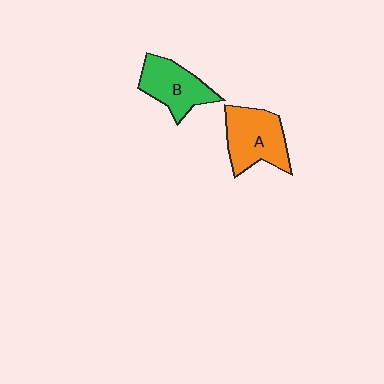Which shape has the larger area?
Shape A (orange).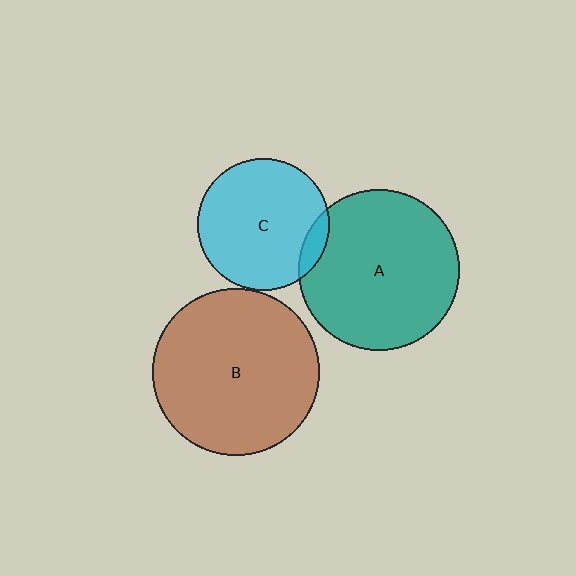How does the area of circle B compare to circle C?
Approximately 1.6 times.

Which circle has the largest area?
Circle B (brown).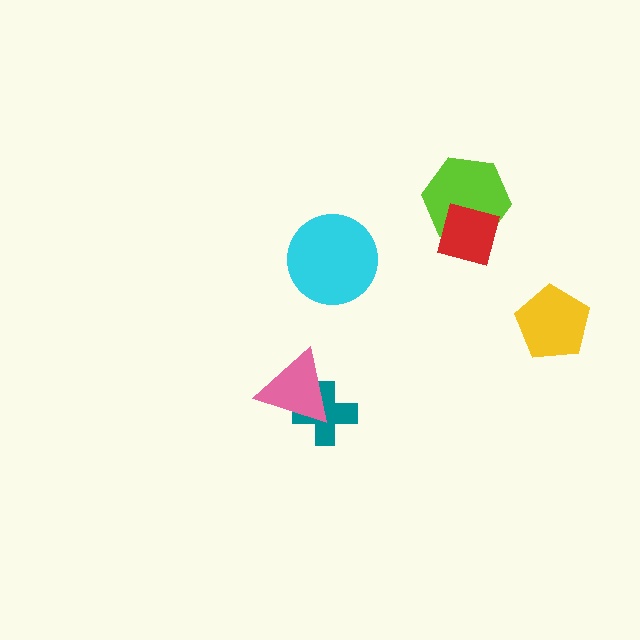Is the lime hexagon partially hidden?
Yes, it is partially covered by another shape.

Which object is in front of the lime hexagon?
The red square is in front of the lime hexagon.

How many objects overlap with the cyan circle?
0 objects overlap with the cyan circle.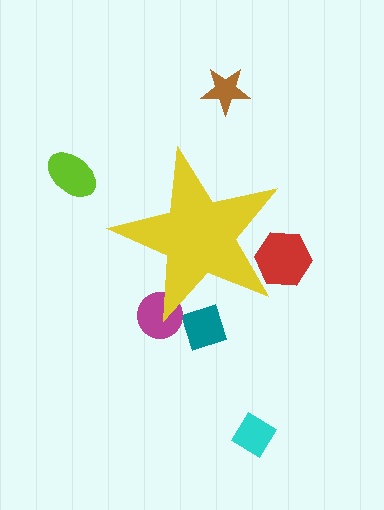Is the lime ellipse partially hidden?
No, the lime ellipse is fully visible.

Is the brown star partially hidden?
No, the brown star is fully visible.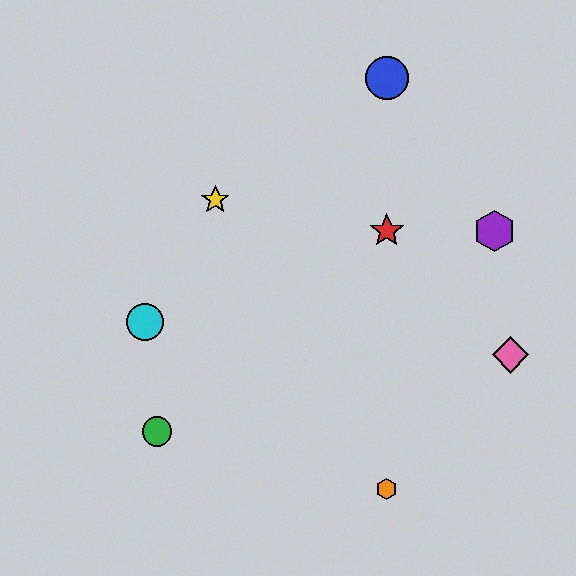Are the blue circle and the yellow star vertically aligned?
No, the blue circle is at x≈387 and the yellow star is at x≈215.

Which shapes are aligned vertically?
The red star, the blue circle, the orange hexagon are aligned vertically.